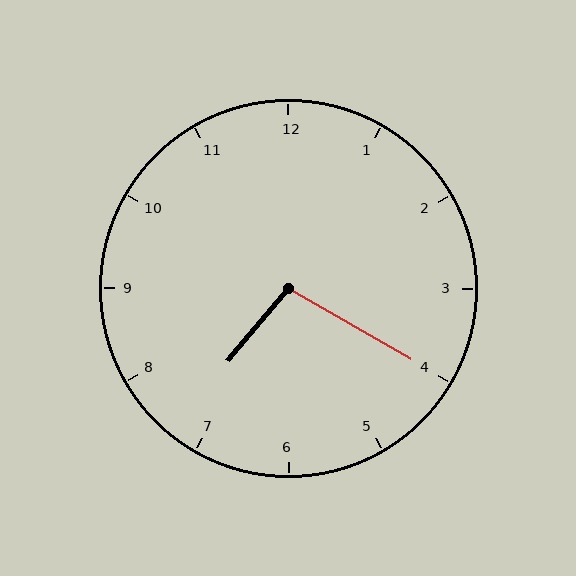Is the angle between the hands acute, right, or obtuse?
It is obtuse.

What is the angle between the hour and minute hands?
Approximately 100 degrees.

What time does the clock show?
7:20.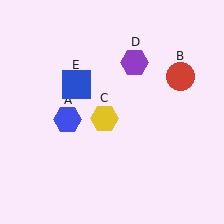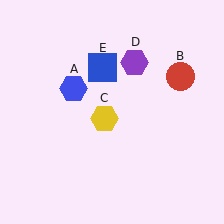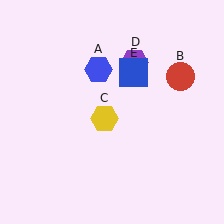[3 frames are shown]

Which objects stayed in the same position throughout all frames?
Red circle (object B) and yellow hexagon (object C) and purple hexagon (object D) remained stationary.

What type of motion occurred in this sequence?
The blue hexagon (object A), blue square (object E) rotated clockwise around the center of the scene.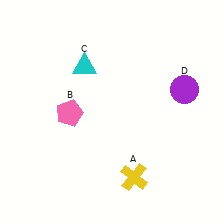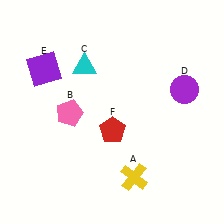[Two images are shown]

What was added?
A purple square (E), a red pentagon (F) were added in Image 2.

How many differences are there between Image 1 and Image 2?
There are 2 differences between the two images.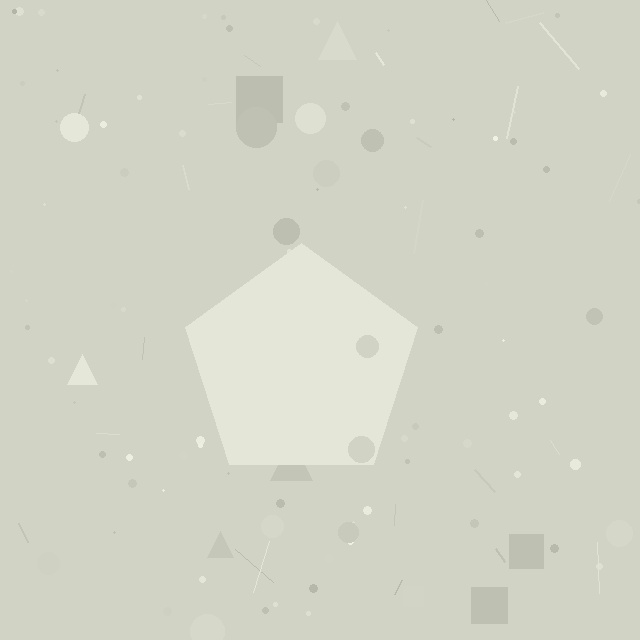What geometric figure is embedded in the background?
A pentagon is embedded in the background.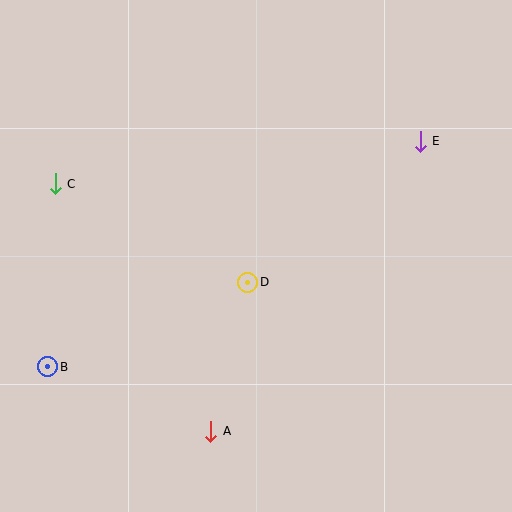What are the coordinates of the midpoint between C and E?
The midpoint between C and E is at (238, 163).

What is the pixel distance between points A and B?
The distance between A and B is 175 pixels.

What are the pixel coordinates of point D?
Point D is at (248, 282).